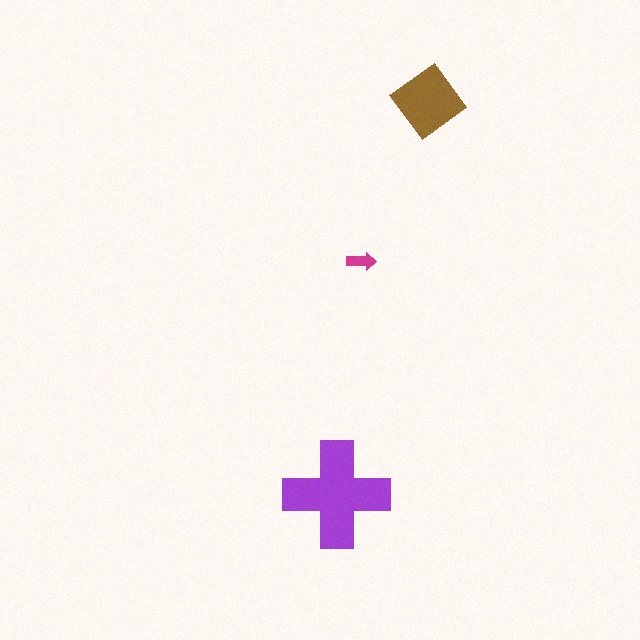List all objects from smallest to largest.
The magenta arrow, the brown diamond, the purple cross.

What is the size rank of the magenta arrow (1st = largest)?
3rd.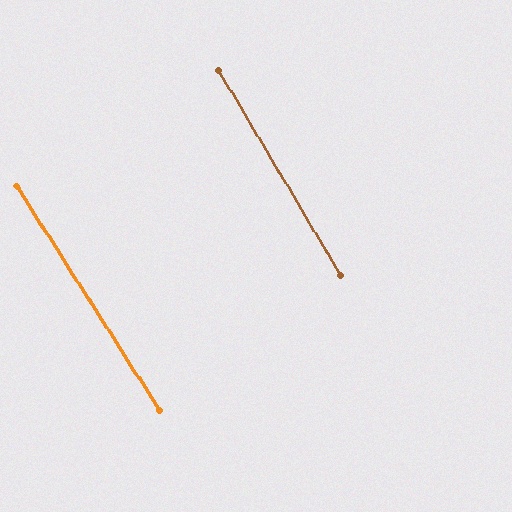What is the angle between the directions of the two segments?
Approximately 2 degrees.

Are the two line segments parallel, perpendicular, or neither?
Parallel — their directions differ by only 1.6°.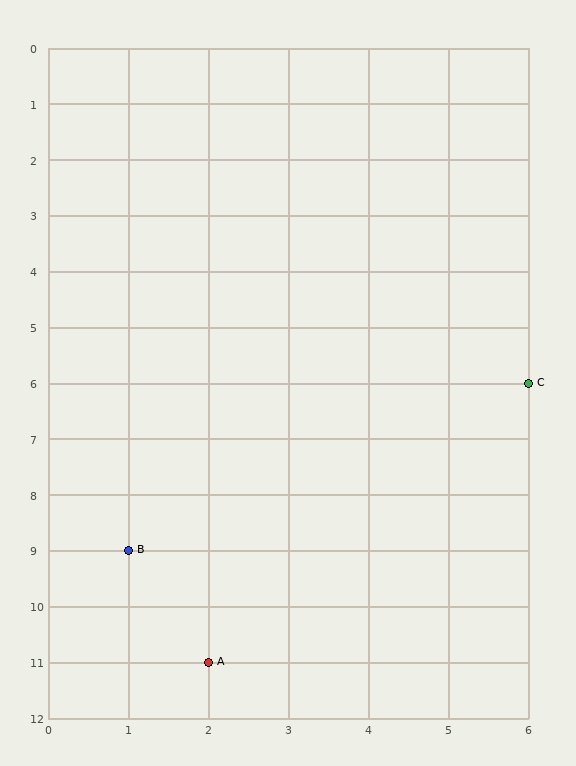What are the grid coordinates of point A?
Point A is at grid coordinates (2, 11).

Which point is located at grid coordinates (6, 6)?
Point C is at (6, 6).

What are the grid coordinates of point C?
Point C is at grid coordinates (6, 6).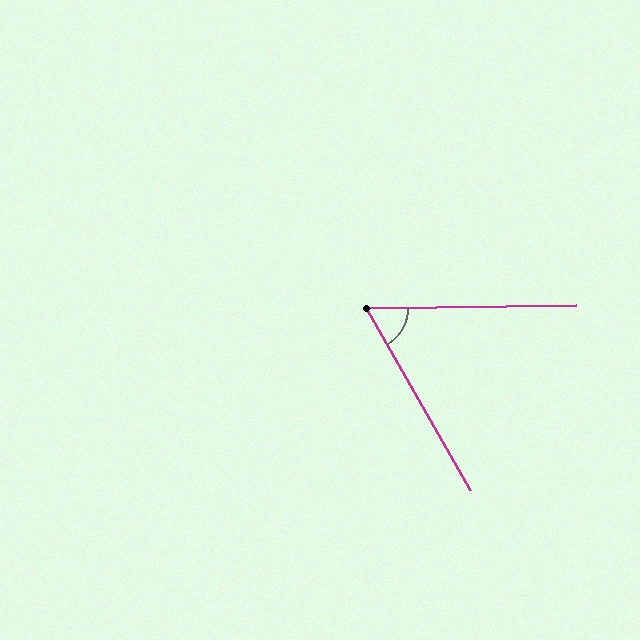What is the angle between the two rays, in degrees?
Approximately 61 degrees.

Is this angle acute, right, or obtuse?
It is acute.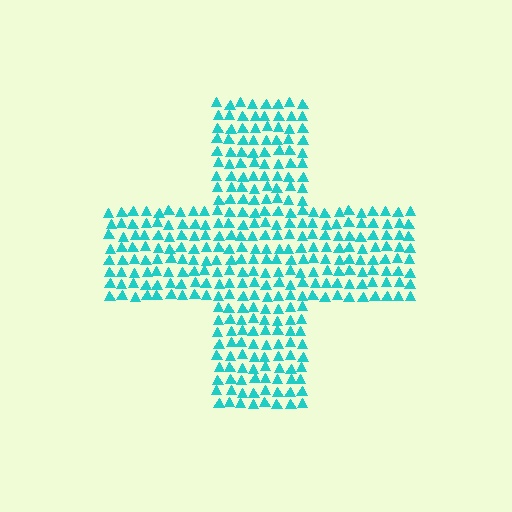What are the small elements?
The small elements are triangles.